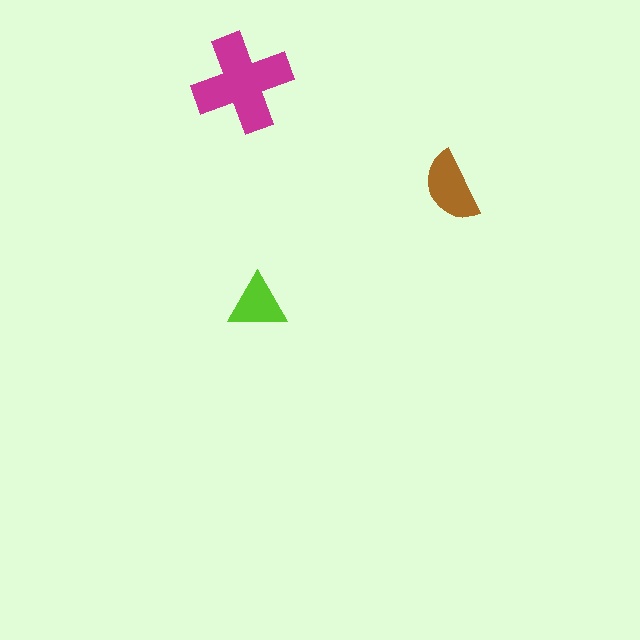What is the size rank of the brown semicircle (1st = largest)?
2nd.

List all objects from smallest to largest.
The lime triangle, the brown semicircle, the magenta cross.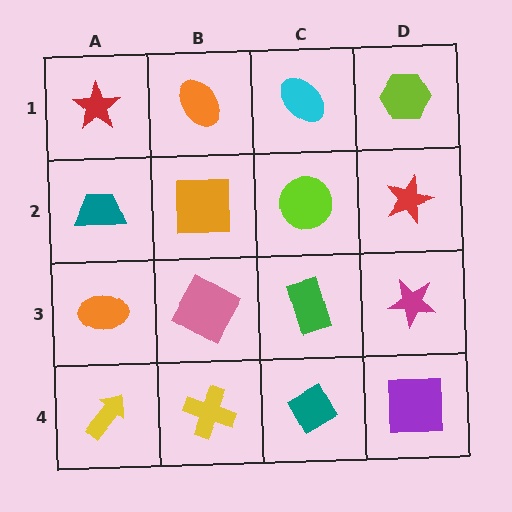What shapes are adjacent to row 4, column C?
A green rectangle (row 3, column C), a yellow cross (row 4, column B), a purple square (row 4, column D).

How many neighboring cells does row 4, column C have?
3.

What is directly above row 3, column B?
An orange square.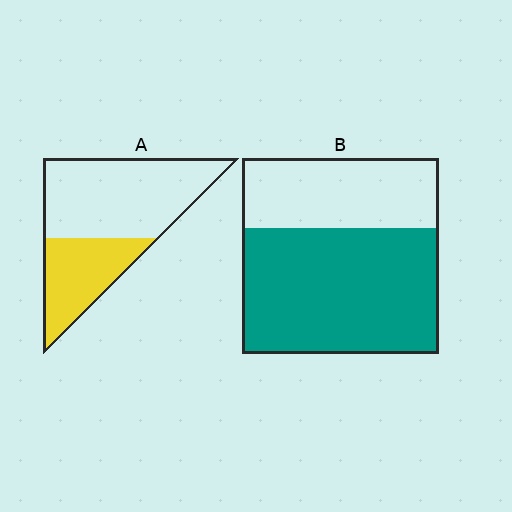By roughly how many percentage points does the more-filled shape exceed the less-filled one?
By roughly 30 percentage points (B over A).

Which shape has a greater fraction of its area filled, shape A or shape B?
Shape B.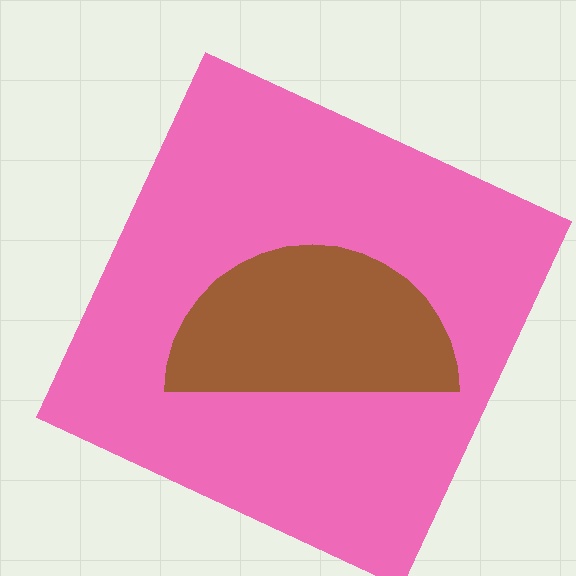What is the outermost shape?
The pink square.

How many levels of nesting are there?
2.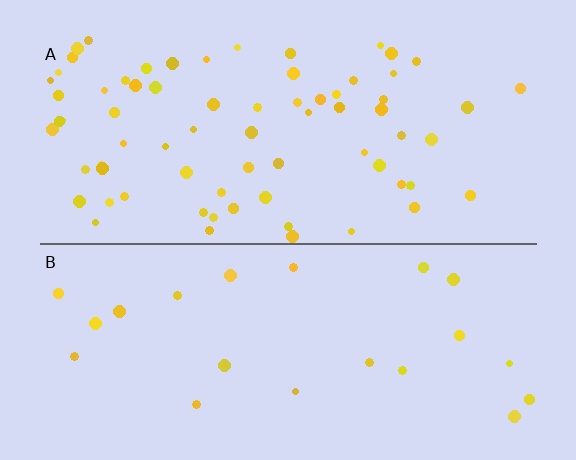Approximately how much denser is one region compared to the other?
Approximately 3.2× — region A over region B.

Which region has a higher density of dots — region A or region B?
A (the top).